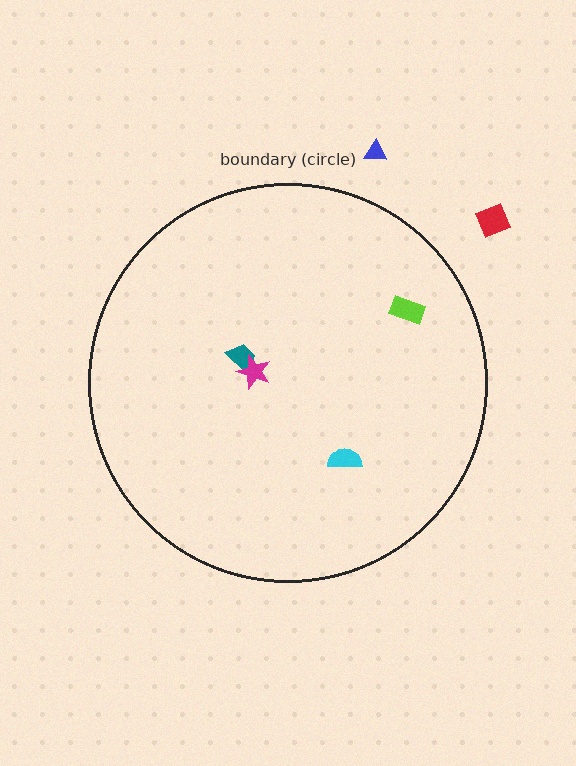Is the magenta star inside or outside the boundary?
Inside.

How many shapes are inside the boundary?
4 inside, 2 outside.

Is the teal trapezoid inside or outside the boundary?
Inside.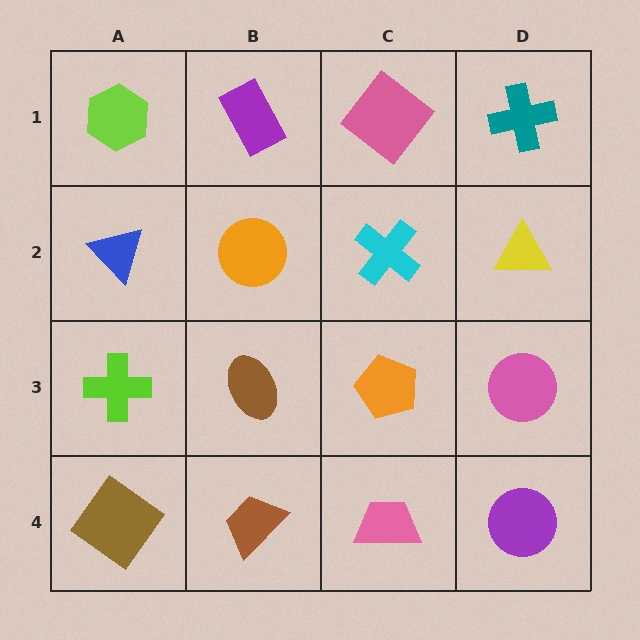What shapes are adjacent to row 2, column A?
A lime hexagon (row 1, column A), a lime cross (row 3, column A), an orange circle (row 2, column B).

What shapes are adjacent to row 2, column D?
A teal cross (row 1, column D), a pink circle (row 3, column D), a cyan cross (row 2, column C).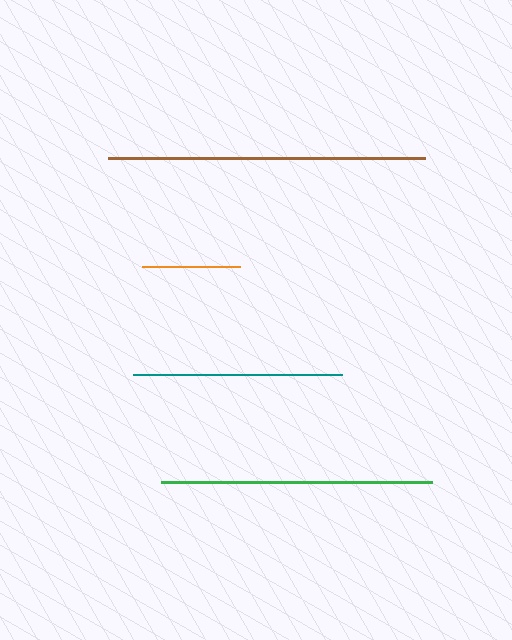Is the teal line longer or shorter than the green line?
The green line is longer than the teal line.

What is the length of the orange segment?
The orange segment is approximately 98 pixels long.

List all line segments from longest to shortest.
From longest to shortest: brown, green, teal, orange.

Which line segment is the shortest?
The orange line is the shortest at approximately 98 pixels.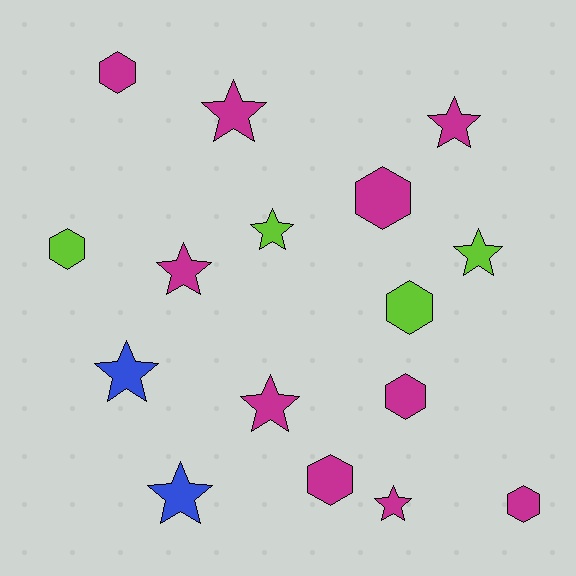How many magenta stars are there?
There are 5 magenta stars.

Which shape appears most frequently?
Star, with 9 objects.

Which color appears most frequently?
Magenta, with 10 objects.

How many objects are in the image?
There are 16 objects.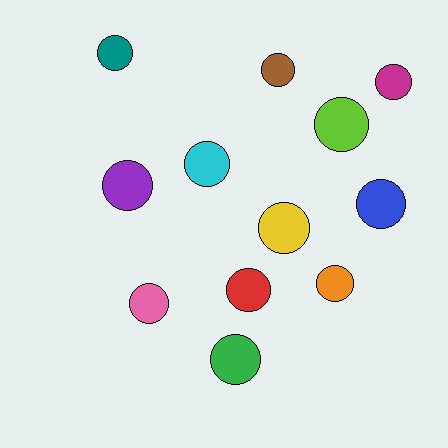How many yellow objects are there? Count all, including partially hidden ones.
There is 1 yellow object.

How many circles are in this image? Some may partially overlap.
There are 12 circles.